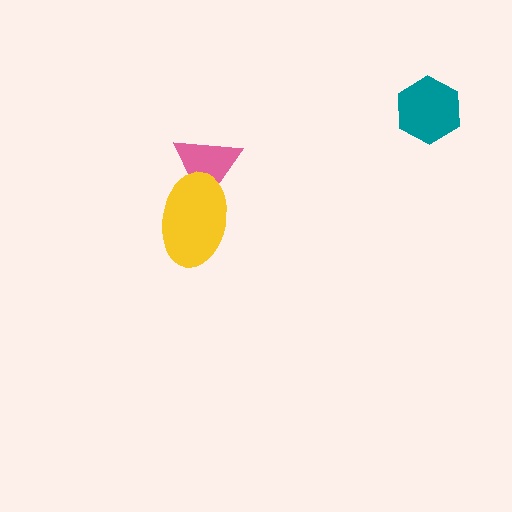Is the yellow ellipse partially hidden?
No, no other shape covers it.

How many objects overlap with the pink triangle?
1 object overlaps with the pink triangle.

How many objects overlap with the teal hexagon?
0 objects overlap with the teal hexagon.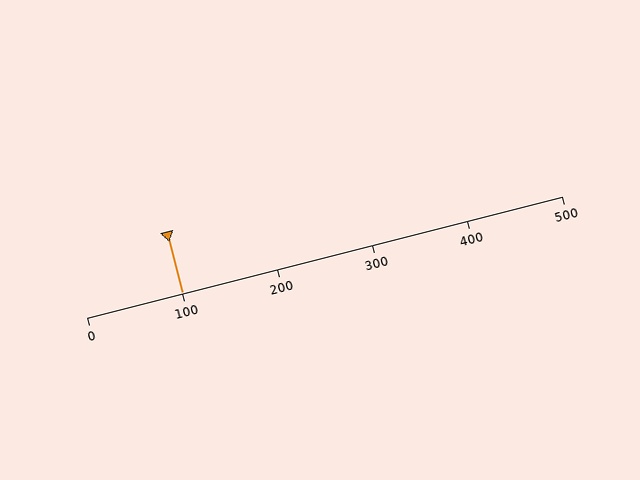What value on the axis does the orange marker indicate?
The marker indicates approximately 100.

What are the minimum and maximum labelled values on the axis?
The axis runs from 0 to 500.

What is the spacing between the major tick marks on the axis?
The major ticks are spaced 100 apart.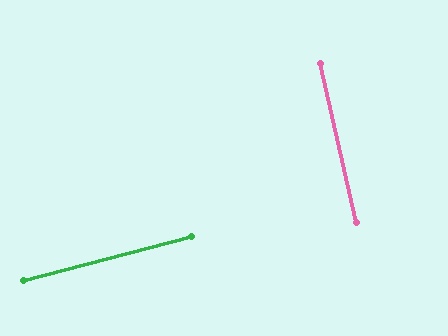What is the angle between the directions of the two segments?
Approximately 88 degrees.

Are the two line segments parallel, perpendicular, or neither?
Perpendicular — they meet at approximately 88°.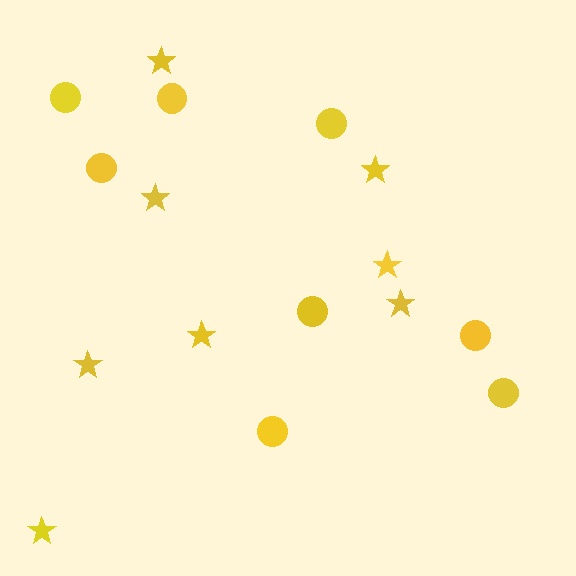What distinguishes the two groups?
There are 2 groups: one group of stars (8) and one group of circles (8).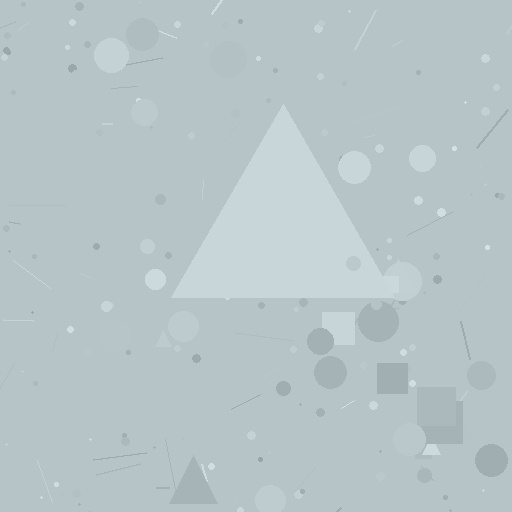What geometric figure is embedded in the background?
A triangle is embedded in the background.